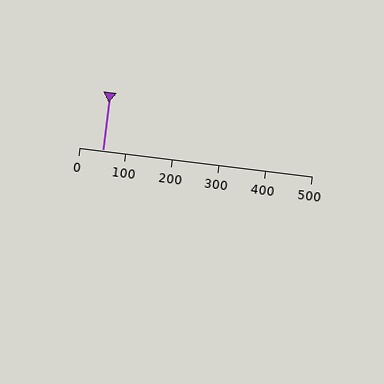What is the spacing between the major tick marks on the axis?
The major ticks are spaced 100 apart.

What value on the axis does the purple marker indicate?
The marker indicates approximately 50.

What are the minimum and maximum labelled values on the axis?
The axis runs from 0 to 500.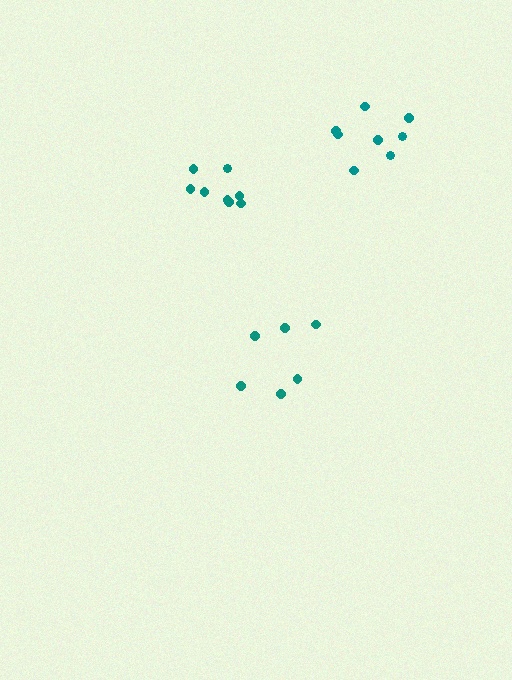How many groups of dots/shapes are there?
There are 3 groups.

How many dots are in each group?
Group 1: 8 dots, Group 2: 6 dots, Group 3: 8 dots (22 total).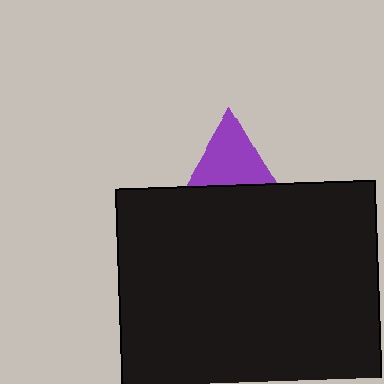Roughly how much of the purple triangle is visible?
About half of it is visible (roughly 47%).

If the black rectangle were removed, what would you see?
You would see the complete purple triangle.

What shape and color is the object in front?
The object in front is a black rectangle.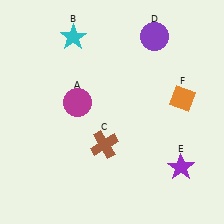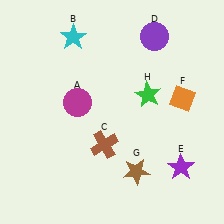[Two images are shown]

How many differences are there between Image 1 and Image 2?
There are 2 differences between the two images.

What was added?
A brown star (G), a green star (H) were added in Image 2.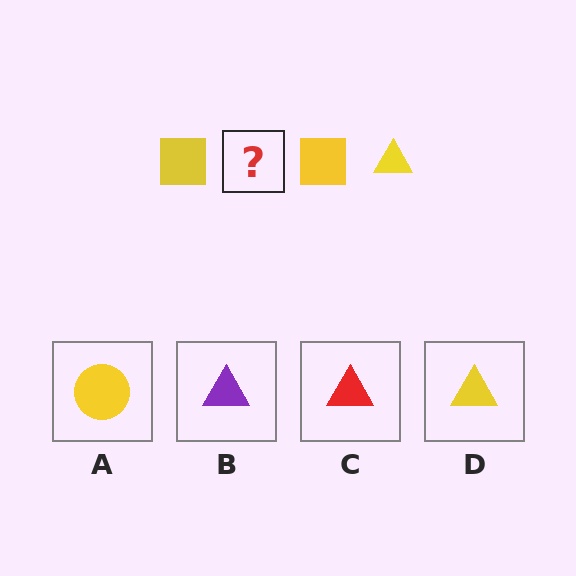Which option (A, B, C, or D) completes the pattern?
D.